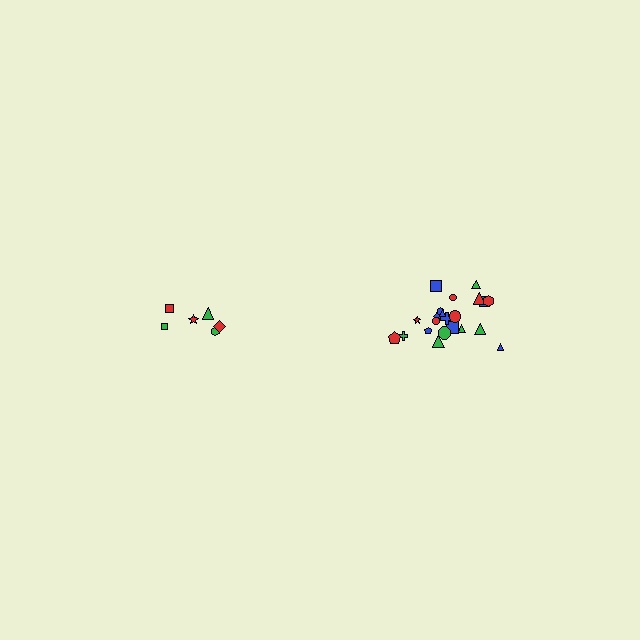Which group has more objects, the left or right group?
The right group.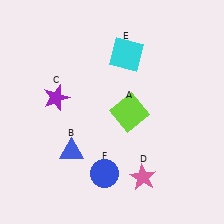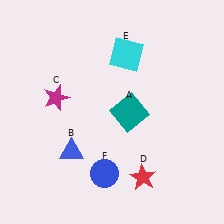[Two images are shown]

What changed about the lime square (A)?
In Image 1, A is lime. In Image 2, it changed to teal.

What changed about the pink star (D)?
In Image 1, D is pink. In Image 2, it changed to red.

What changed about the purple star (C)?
In Image 1, C is purple. In Image 2, it changed to magenta.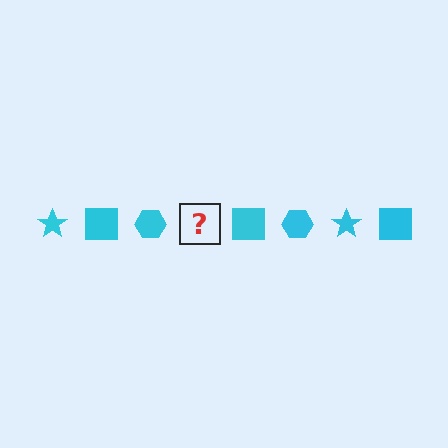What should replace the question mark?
The question mark should be replaced with a cyan star.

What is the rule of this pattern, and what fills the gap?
The rule is that the pattern cycles through star, square, hexagon shapes in cyan. The gap should be filled with a cyan star.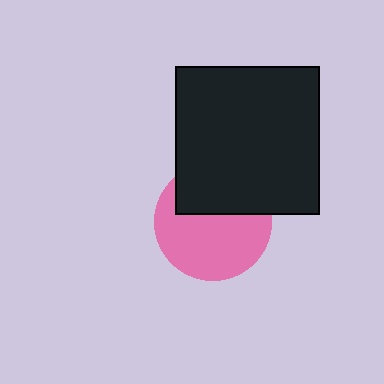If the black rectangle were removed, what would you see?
You would see the complete pink circle.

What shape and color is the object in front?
The object in front is a black rectangle.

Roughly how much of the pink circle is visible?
About half of it is visible (roughly 62%).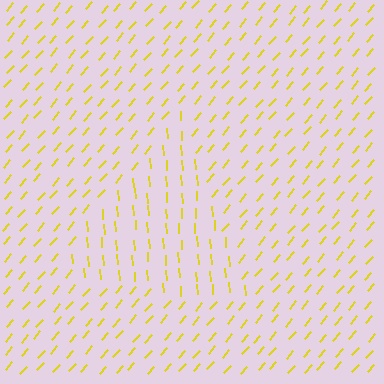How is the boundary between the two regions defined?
The boundary is defined purely by a change in line orientation (approximately 45 degrees difference). All lines are the same color and thickness.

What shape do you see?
I see a triangle.